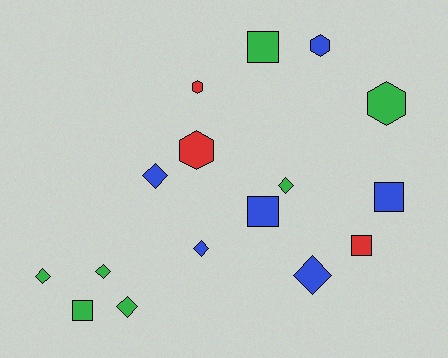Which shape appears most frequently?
Diamond, with 7 objects.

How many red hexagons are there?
There are 2 red hexagons.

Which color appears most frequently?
Green, with 7 objects.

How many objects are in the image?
There are 16 objects.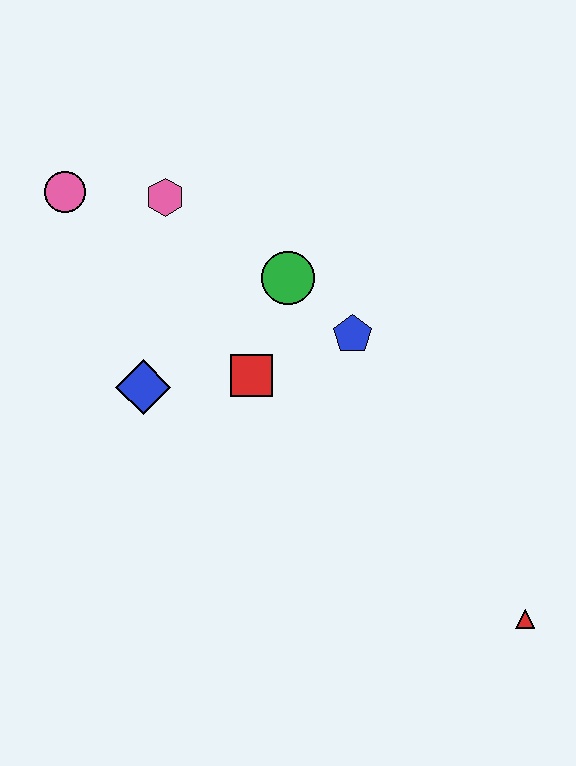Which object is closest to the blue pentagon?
The green circle is closest to the blue pentagon.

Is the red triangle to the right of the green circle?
Yes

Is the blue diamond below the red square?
Yes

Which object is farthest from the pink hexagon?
The red triangle is farthest from the pink hexagon.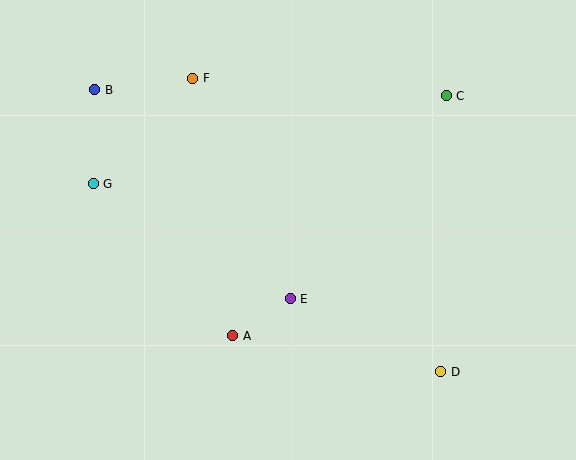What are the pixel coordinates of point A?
Point A is at (233, 336).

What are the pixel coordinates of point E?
Point E is at (290, 299).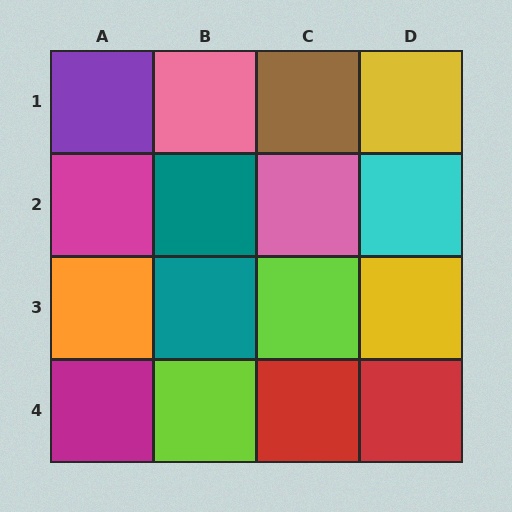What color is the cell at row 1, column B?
Pink.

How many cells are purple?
1 cell is purple.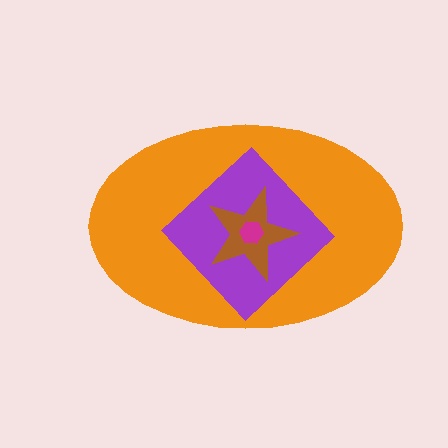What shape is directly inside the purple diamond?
The brown star.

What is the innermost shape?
The magenta hexagon.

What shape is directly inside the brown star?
The magenta hexagon.